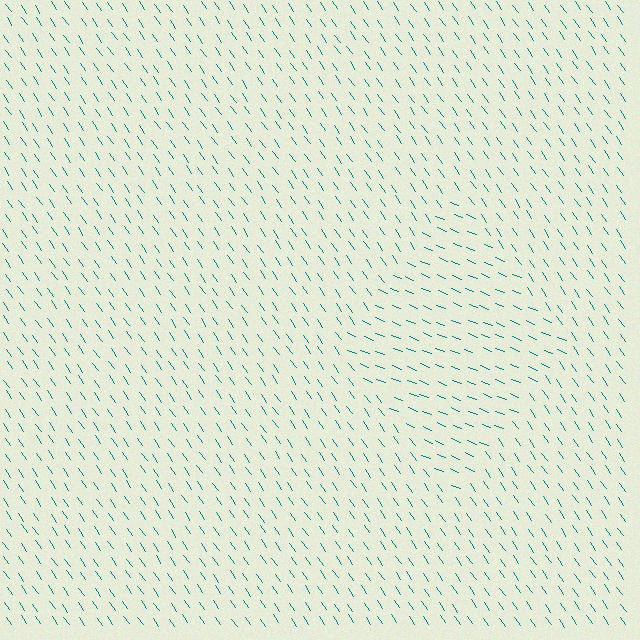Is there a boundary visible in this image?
Yes, there is a texture boundary formed by a change in line orientation.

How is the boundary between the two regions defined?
The boundary is defined purely by a change in line orientation (approximately 33 degrees difference). All lines are the same color and thickness.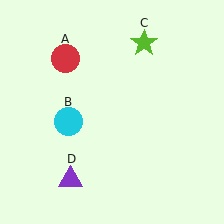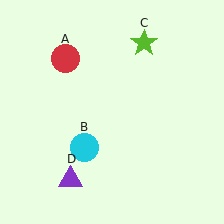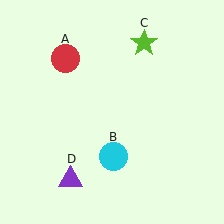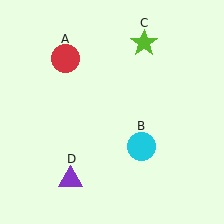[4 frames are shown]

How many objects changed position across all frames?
1 object changed position: cyan circle (object B).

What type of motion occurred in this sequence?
The cyan circle (object B) rotated counterclockwise around the center of the scene.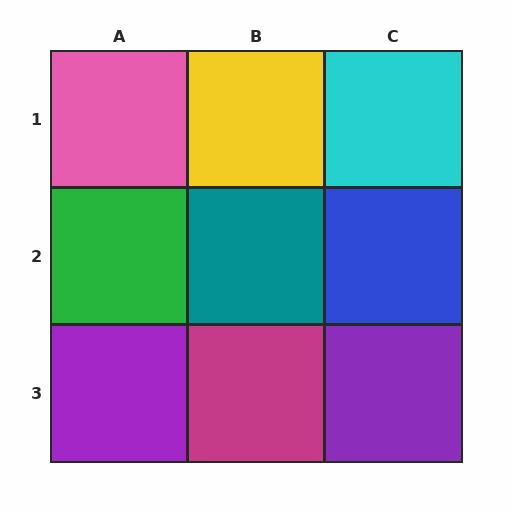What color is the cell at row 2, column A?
Green.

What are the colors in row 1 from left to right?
Pink, yellow, cyan.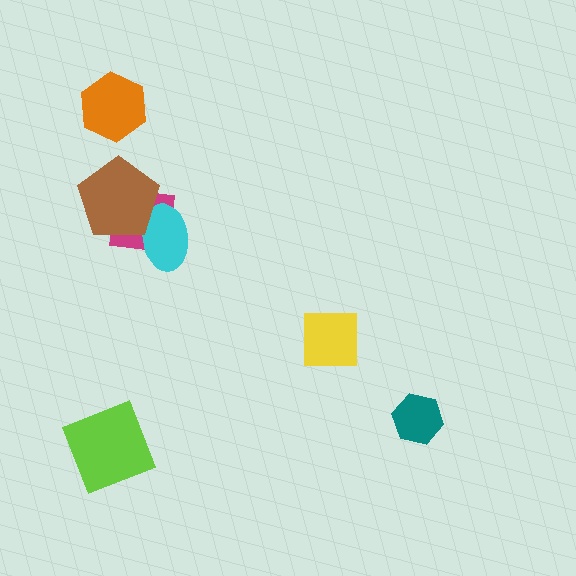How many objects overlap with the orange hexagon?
0 objects overlap with the orange hexagon.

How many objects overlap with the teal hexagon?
0 objects overlap with the teal hexagon.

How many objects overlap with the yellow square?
0 objects overlap with the yellow square.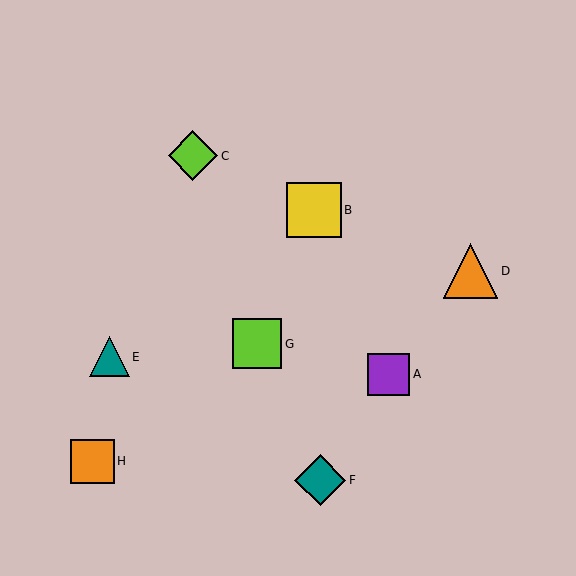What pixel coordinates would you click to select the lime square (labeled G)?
Click at (257, 344) to select the lime square G.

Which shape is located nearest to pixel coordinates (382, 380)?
The purple square (labeled A) at (389, 374) is nearest to that location.